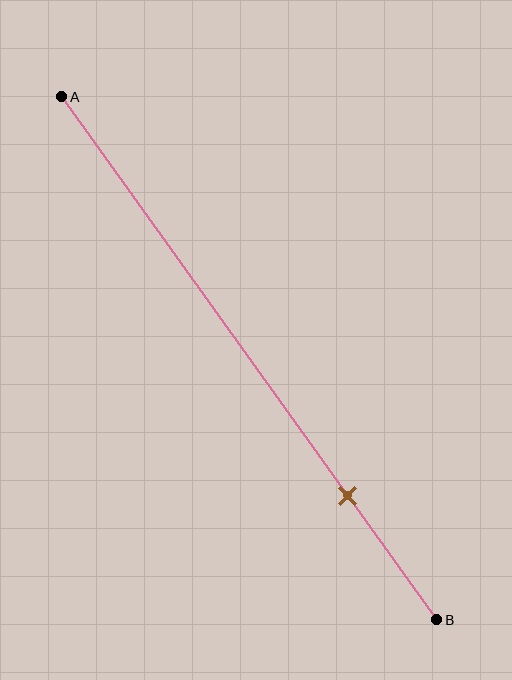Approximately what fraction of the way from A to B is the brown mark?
The brown mark is approximately 75% of the way from A to B.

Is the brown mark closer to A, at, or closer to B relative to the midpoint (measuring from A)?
The brown mark is closer to point B than the midpoint of segment AB.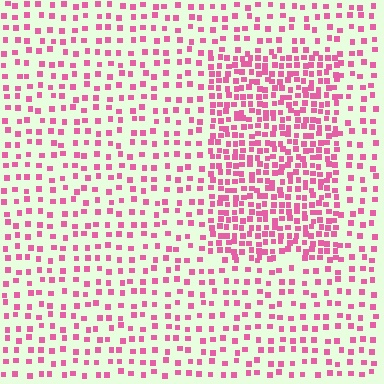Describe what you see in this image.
The image contains small pink elements arranged at two different densities. A rectangle-shaped region is visible where the elements are more densely packed than the surrounding area.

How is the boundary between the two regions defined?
The boundary is defined by a change in element density (approximately 2.2x ratio). All elements are the same color, size, and shape.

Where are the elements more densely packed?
The elements are more densely packed inside the rectangle boundary.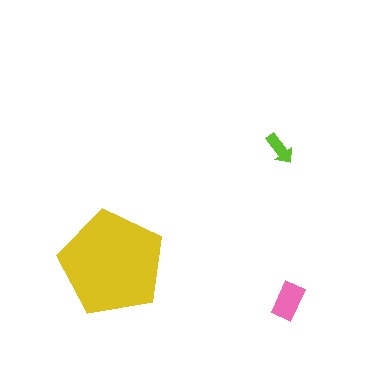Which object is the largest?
The yellow pentagon.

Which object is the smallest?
The lime arrow.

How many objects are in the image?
There are 3 objects in the image.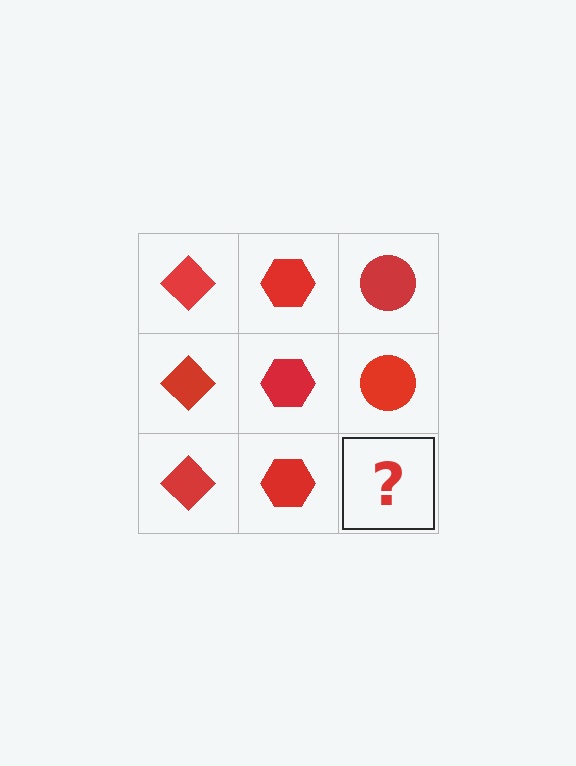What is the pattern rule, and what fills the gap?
The rule is that each column has a consistent shape. The gap should be filled with a red circle.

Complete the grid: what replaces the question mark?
The question mark should be replaced with a red circle.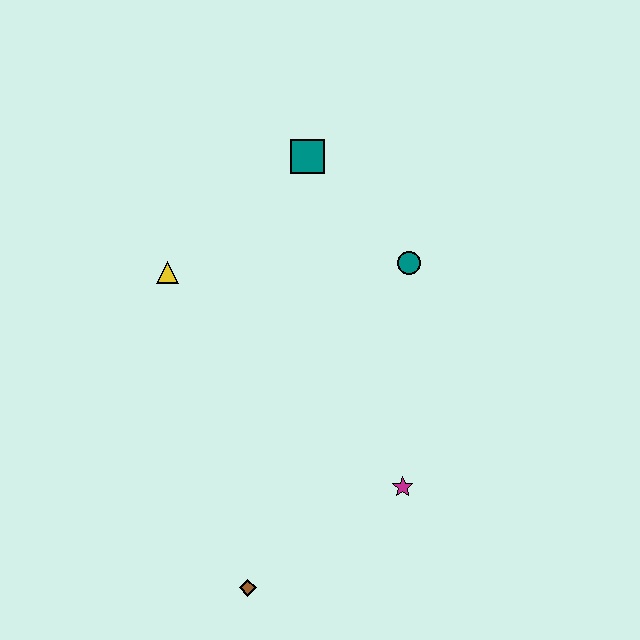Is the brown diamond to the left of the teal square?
Yes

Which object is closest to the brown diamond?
The magenta star is closest to the brown diamond.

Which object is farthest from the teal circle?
The brown diamond is farthest from the teal circle.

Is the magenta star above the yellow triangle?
No